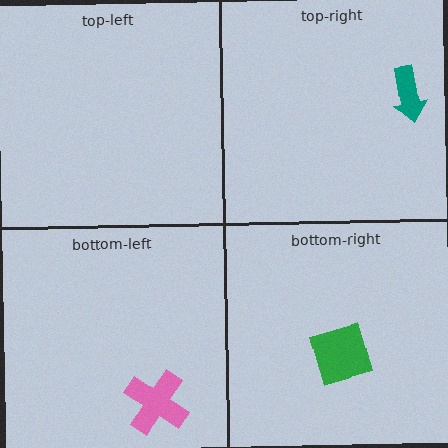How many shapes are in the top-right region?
1.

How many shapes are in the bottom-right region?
1.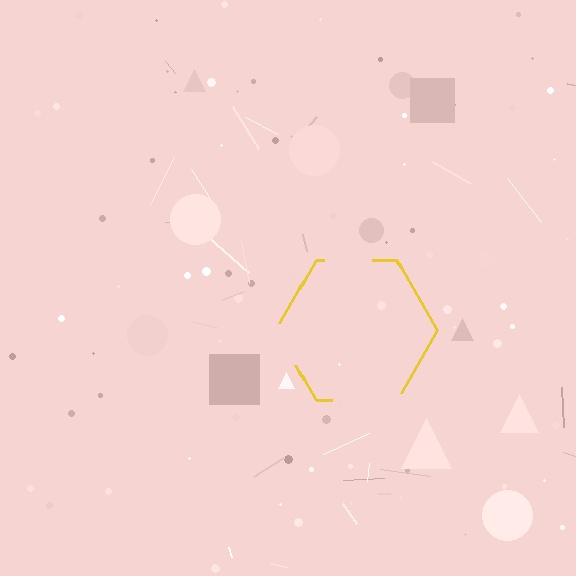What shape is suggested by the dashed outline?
The dashed outline suggests a hexagon.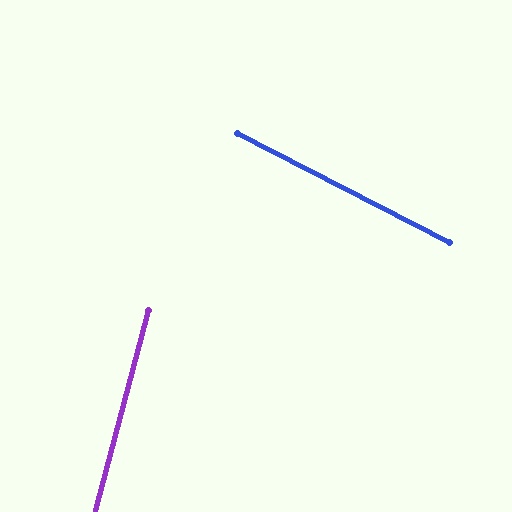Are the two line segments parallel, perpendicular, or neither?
Neither parallel nor perpendicular — they differ by about 78°.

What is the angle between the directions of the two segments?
Approximately 78 degrees.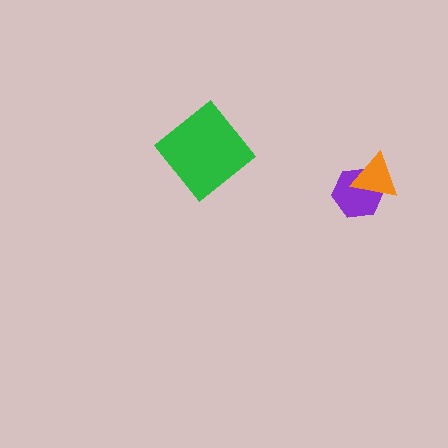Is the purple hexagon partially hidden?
Yes, it is partially covered by another shape.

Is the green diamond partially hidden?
No, no other shape covers it.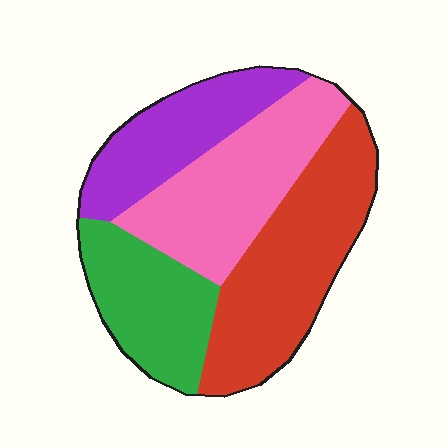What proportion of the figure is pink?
Pink covers roughly 25% of the figure.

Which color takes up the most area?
Red, at roughly 35%.